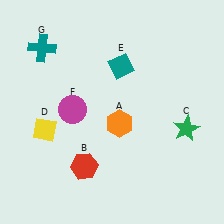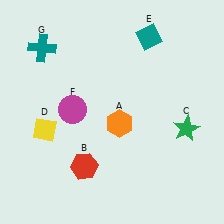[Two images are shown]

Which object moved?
The teal diamond (E) moved up.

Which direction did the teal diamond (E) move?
The teal diamond (E) moved up.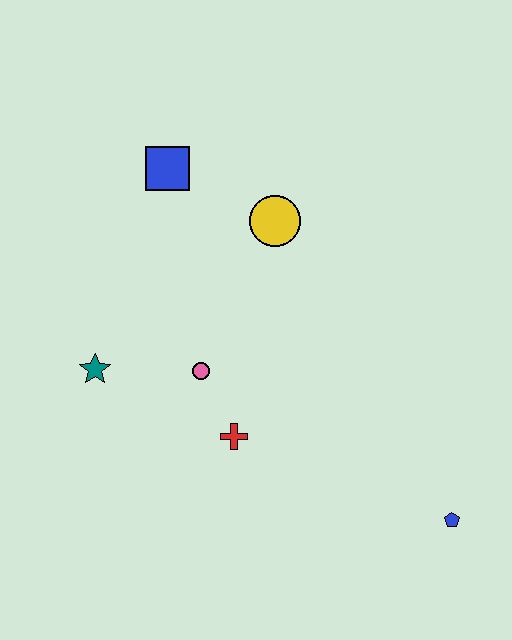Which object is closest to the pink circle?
The red cross is closest to the pink circle.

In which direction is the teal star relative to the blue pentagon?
The teal star is to the left of the blue pentagon.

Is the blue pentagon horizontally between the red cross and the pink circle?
No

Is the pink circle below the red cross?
No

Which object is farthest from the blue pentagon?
The blue square is farthest from the blue pentagon.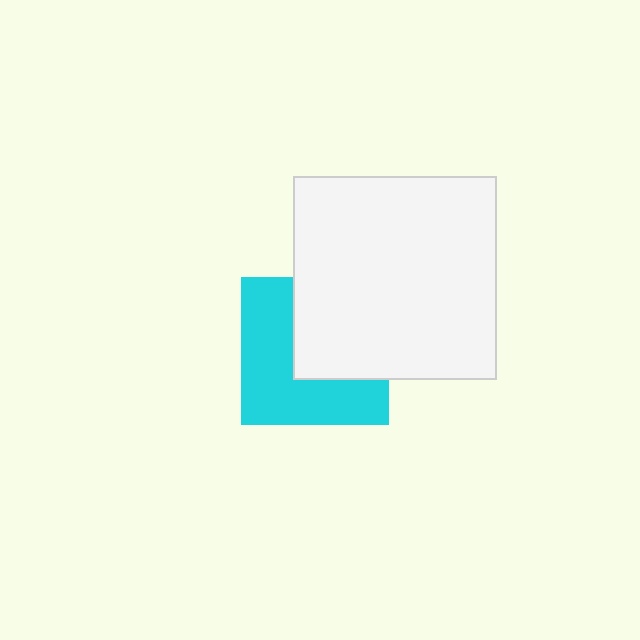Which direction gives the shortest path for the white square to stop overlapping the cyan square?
Moving toward the upper-right gives the shortest separation.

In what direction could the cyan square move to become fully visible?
The cyan square could move toward the lower-left. That would shift it out from behind the white square entirely.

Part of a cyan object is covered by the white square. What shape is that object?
It is a square.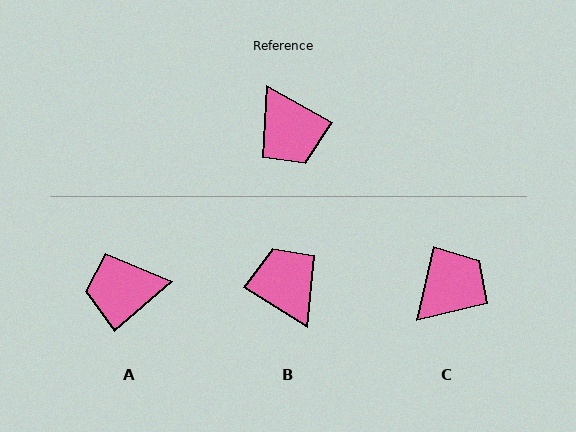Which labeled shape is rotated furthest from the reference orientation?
B, about 178 degrees away.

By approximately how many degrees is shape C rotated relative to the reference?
Approximately 107 degrees counter-clockwise.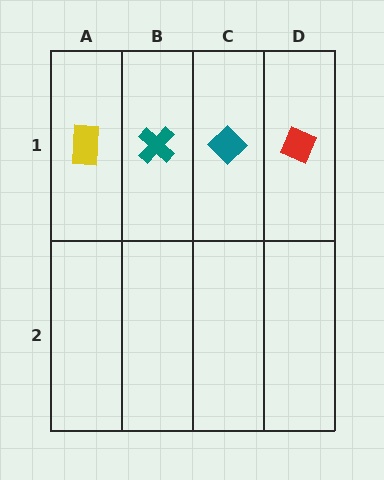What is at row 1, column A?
A yellow rectangle.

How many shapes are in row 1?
4 shapes.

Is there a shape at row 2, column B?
No, that cell is empty.